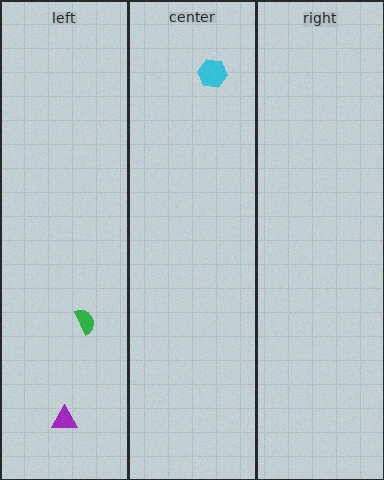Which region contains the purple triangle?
The left region.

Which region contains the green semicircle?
The left region.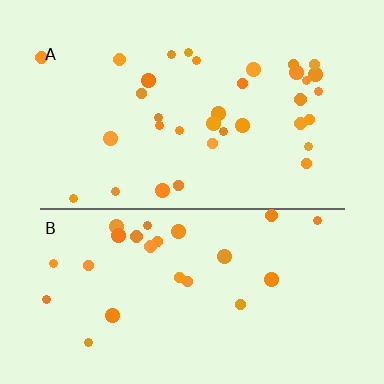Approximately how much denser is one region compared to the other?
Approximately 1.4× — region A over region B.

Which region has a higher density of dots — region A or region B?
A (the top).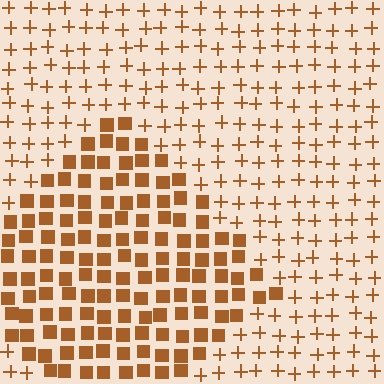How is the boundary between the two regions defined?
The boundary is defined by a change in element shape: squares inside vs. plus signs outside. All elements share the same color and spacing.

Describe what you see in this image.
The image is filled with small brown elements arranged in a uniform grid. A diamond-shaped region contains squares, while the surrounding area contains plus signs. The boundary is defined purely by the change in element shape.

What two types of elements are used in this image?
The image uses squares inside the diamond region and plus signs outside it.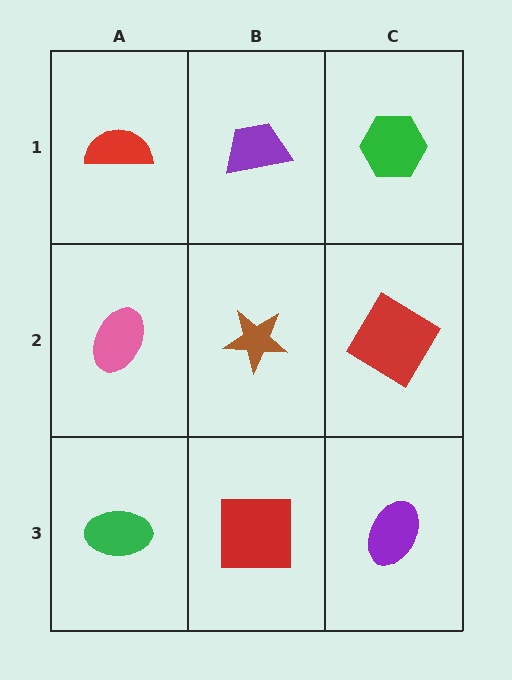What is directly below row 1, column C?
A red diamond.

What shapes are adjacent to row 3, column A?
A pink ellipse (row 2, column A), a red square (row 3, column B).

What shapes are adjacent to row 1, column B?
A brown star (row 2, column B), a red semicircle (row 1, column A), a green hexagon (row 1, column C).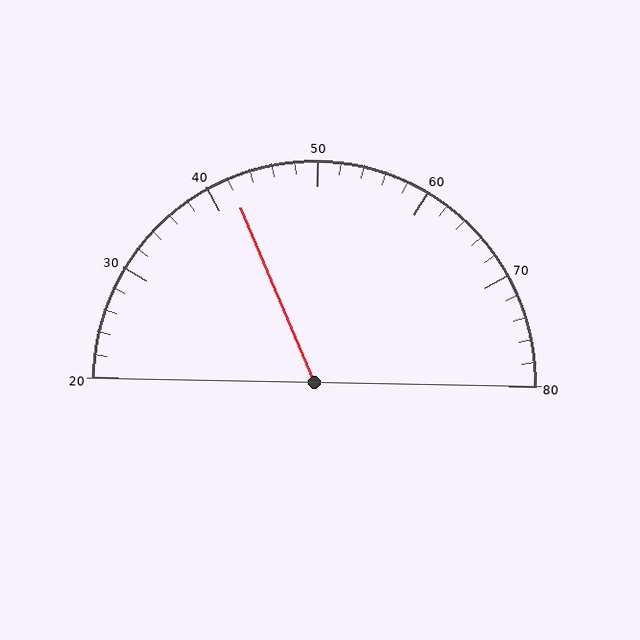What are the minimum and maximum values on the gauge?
The gauge ranges from 20 to 80.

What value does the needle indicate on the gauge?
The needle indicates approximately 42.